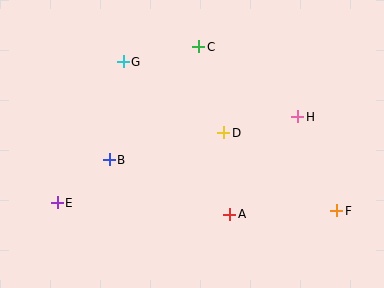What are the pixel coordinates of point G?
Point G is at (123, 62).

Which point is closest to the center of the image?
Point D at (224, 133) is closest to the center.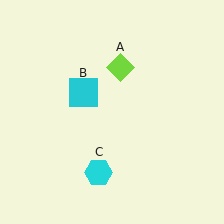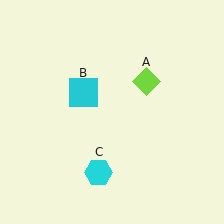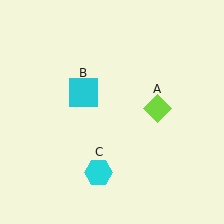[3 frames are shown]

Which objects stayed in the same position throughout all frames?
Cyan square (object B) and cyan hexagon (object C) remained stationary.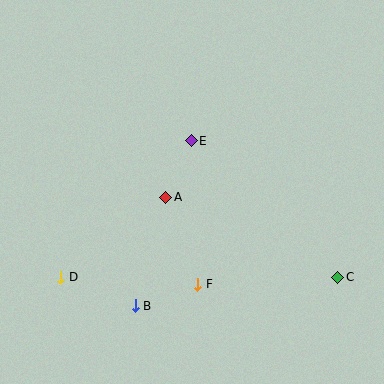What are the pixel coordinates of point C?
Point C is at (338, 277).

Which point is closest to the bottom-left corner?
Point D is closest to the bottom-left corner.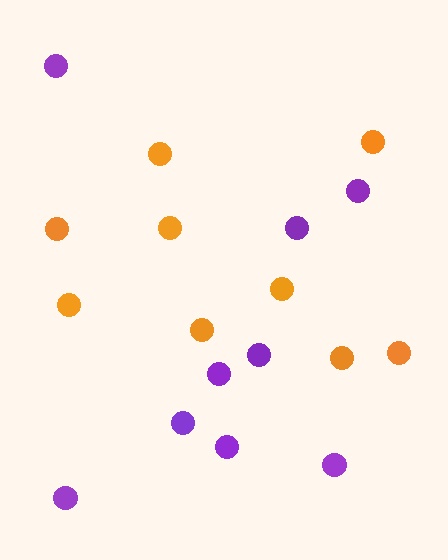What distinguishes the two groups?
There are 2 groups: one group of orange circles (9) and one group of purple circles (9).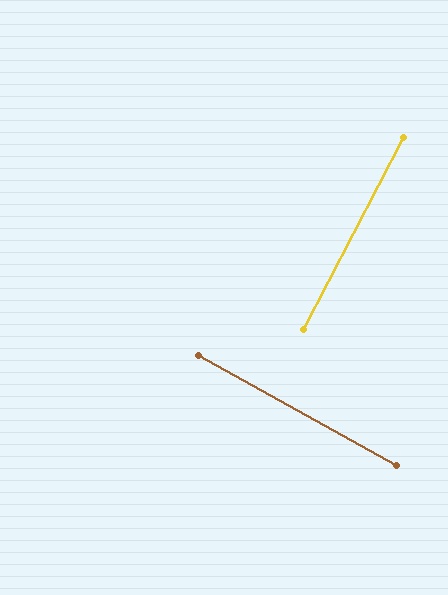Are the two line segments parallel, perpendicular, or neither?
Perpendicular — they meet at approximately 88°.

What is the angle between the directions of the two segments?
Approximately 88 degrees.